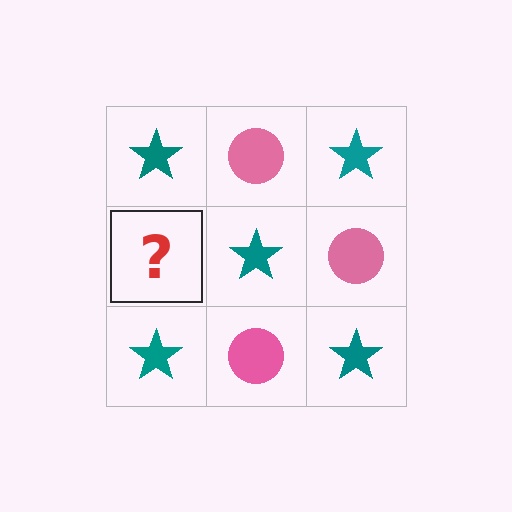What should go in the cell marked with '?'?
The missing cell should contain a pink circle.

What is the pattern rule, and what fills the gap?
The rule is that it alternates teal star and pink circle in a checkerboard pattern. The gap should be filled with a pink circle.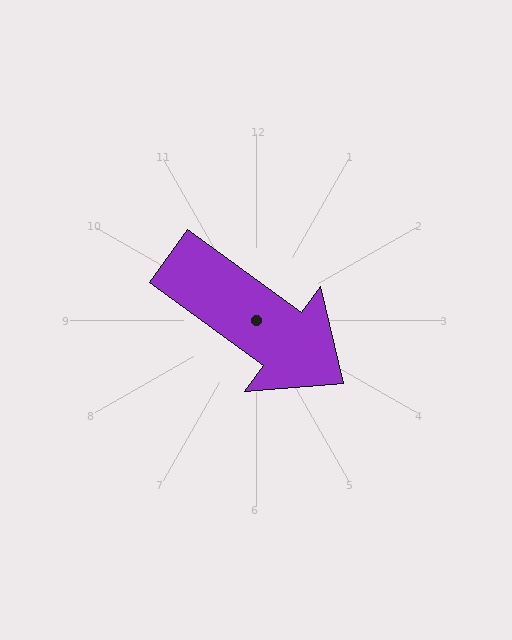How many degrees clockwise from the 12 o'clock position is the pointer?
Approximately 126 degrees.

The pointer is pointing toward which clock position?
Roughly 4 o'clock.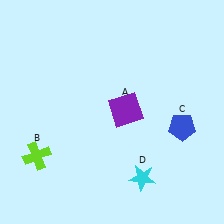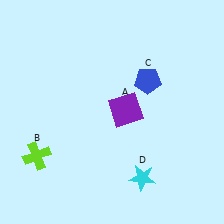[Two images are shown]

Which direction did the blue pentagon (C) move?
The blue pentagon (C) moved up.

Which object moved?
The blue pentagon (C) moved up.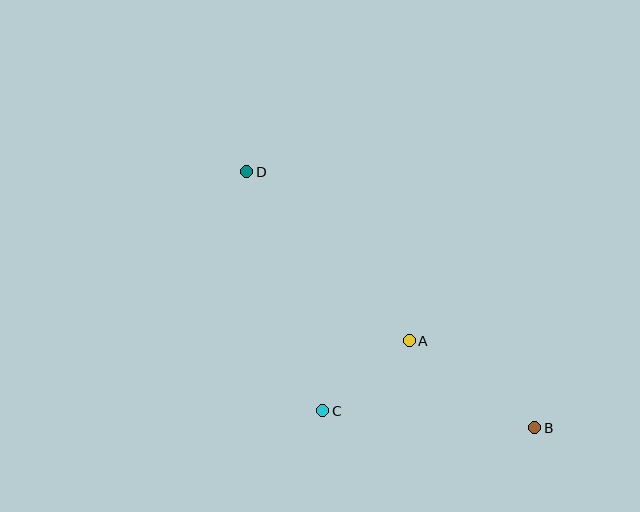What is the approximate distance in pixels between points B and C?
The distance between B and C is approximately 213 pixels.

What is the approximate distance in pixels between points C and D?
The distance between C and D is approximately 251 pixels.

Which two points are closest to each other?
Points A and C are closest to each other.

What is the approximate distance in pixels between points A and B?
The distance between A and B is approximately 152 pixels.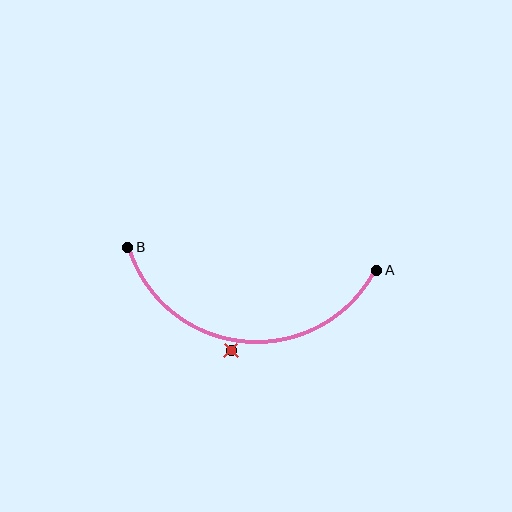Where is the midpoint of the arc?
The arc midpoint is the point on the curve farthest from the straight line joining A and B. It sits below that line.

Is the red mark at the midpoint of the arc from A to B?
No — the red mark does not lie on the arc at all. It sits slightly outside the curve.